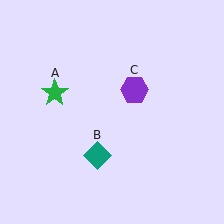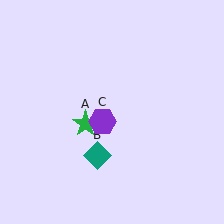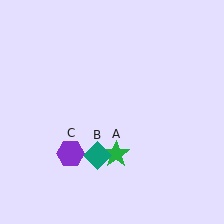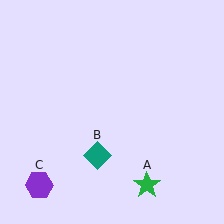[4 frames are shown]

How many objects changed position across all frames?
2 objects changed position: green star (object A), purple hexagon (object C).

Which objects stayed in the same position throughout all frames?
Teal diamond (object B) remained stationary.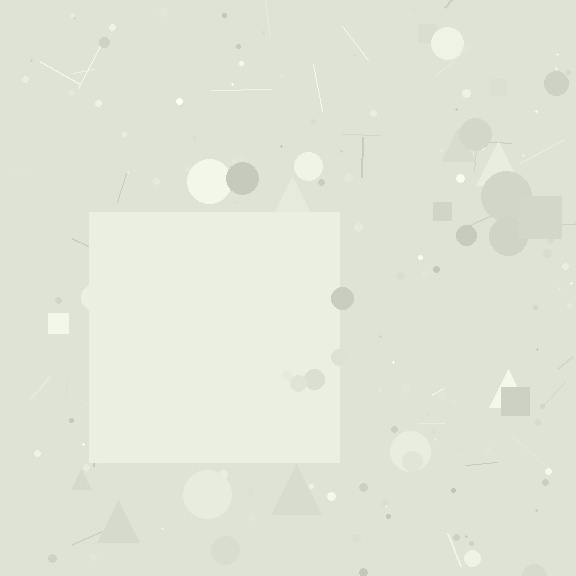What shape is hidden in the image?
A square is hidden in the image.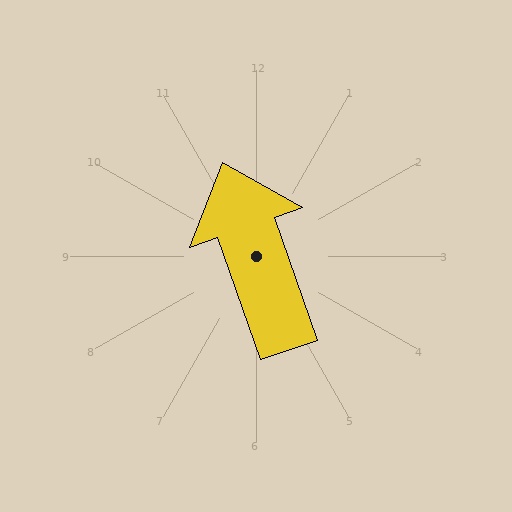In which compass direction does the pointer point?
North.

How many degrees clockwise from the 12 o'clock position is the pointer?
Approximately 341 degrees.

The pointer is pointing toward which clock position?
Roughly 11 o'clock.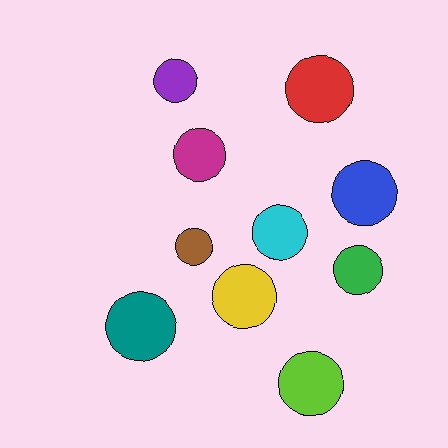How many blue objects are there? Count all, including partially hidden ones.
There is 1 blue object.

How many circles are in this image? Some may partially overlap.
There are 10 circles.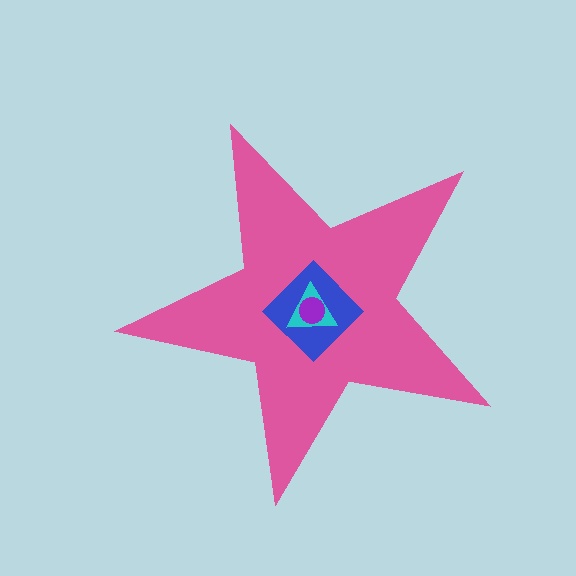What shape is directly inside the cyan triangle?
The purple circle.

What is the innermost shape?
The purple circle.